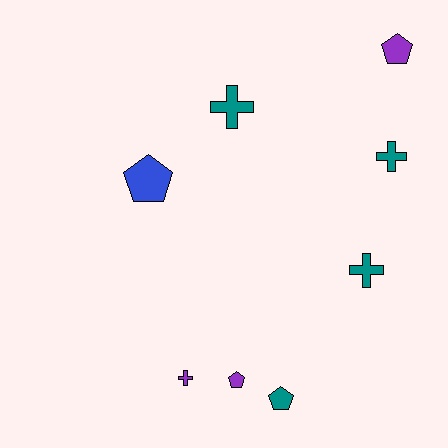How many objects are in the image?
There are 8 objects.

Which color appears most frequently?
Teal, with 4 objects.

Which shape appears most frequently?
Pentagon, with 4 objects.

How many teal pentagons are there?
There is 1 teal pentagon.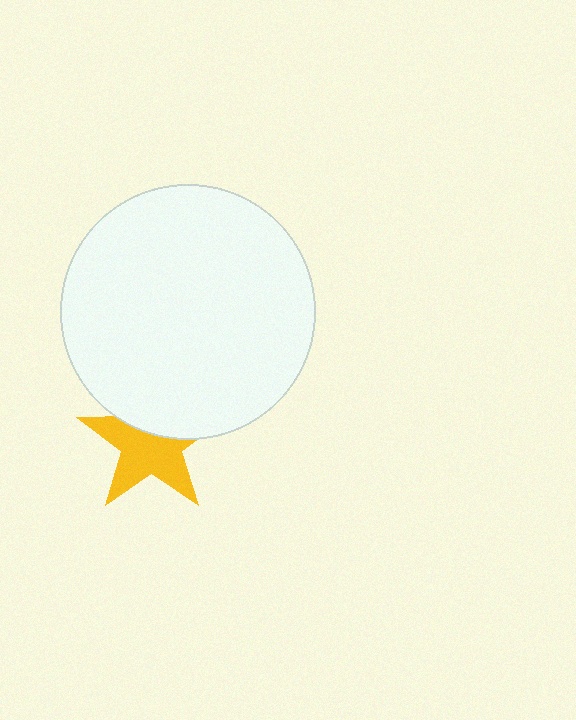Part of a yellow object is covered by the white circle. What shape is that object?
It is a star.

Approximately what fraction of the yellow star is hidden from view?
Roughly 38% of the yellow star is hidden behind the white circle.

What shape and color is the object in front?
The object in front is a white circle.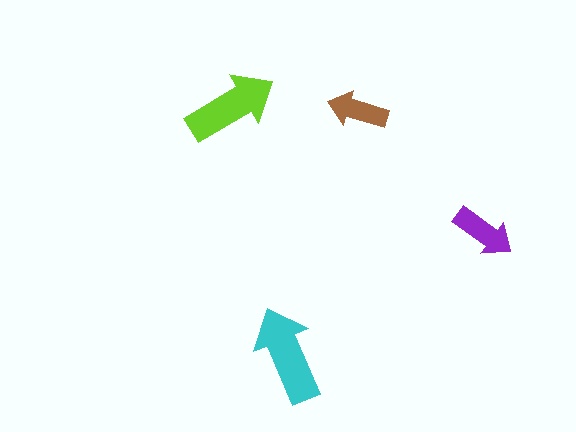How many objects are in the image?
There are 4 objects in the image.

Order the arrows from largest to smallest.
the cyan one, the lime one, the purple one, the brown one.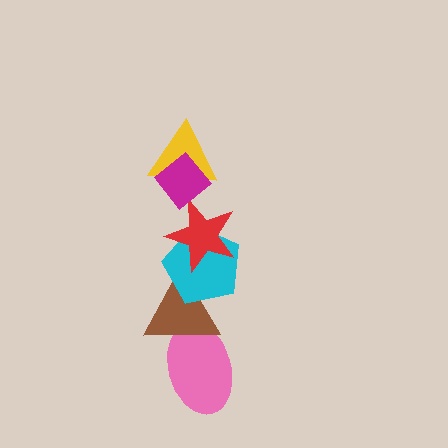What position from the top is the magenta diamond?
The magenta diamond is 1st from the top.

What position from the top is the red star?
The red star is 3rd from the top.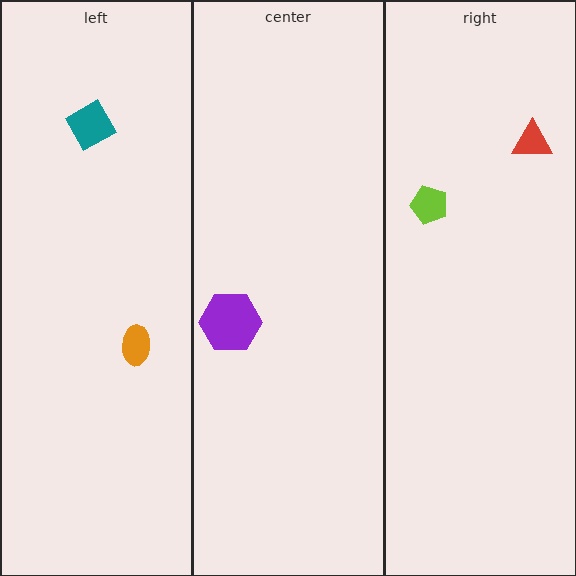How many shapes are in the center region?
1.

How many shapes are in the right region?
2.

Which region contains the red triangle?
The right region.